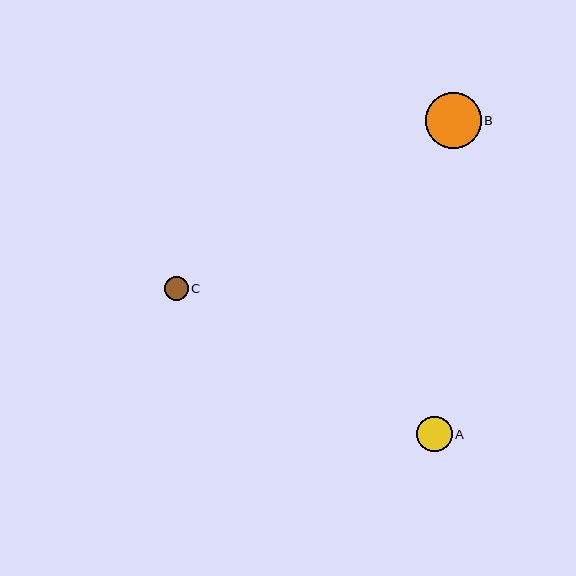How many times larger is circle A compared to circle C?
Circle A is approximately 1.5 times the size of circle C.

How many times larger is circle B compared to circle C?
Circle B is approximately 2.4 times the size of circle C.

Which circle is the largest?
Circle B is the largest with a size of approximately 56 pixels.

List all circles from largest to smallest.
From largest to smallest: B, A, C.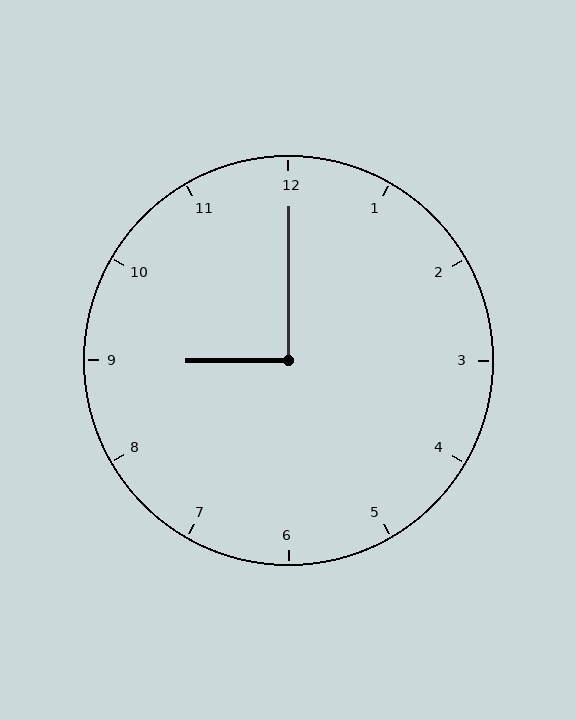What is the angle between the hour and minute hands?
Approximately 90 degrees.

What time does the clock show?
9:00.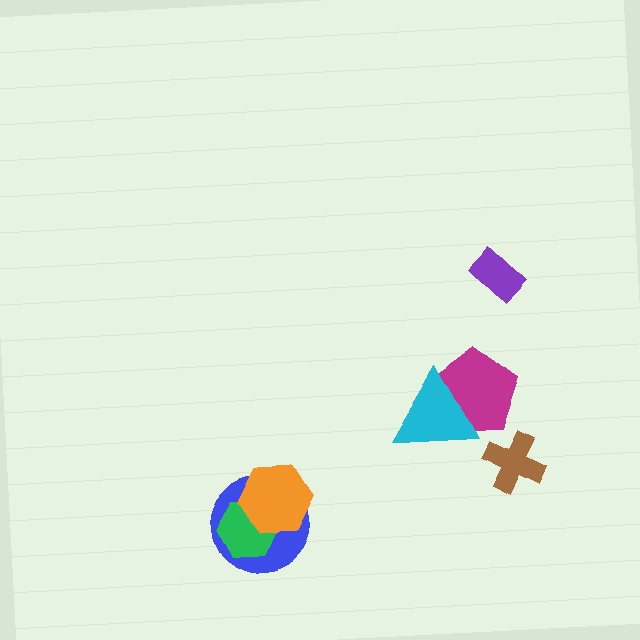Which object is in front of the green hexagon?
The orange hexagon is in front of the green hexagon.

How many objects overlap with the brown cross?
0 objects overlap with the brown cross.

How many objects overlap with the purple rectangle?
0 objects overlap with the purple rectangle.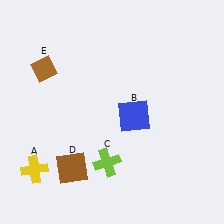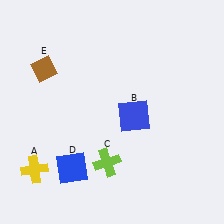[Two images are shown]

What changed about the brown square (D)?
In Image 1, D is brown. In Image 2, it changed to blue.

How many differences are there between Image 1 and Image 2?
There is 1 difference between the two images.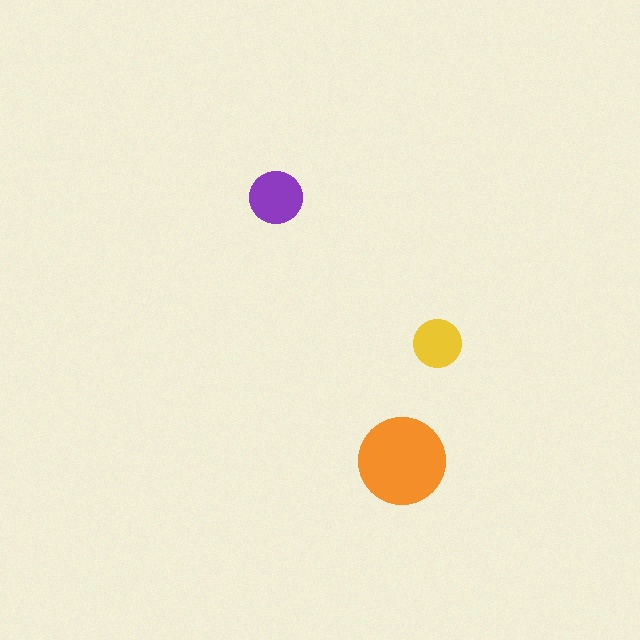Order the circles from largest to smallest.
the orange one, the purple one, the yellow one.